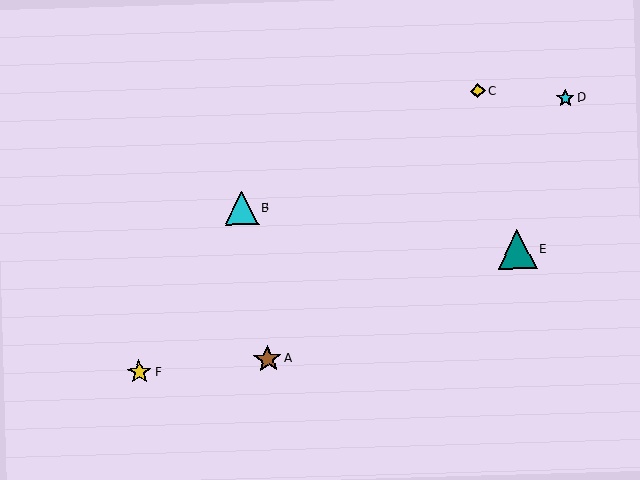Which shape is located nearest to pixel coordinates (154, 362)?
The yellow star (labeled F) at (139, 372) is nearest to that location.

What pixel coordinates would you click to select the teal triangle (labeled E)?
Click at (517, 249) to select the teal triangle E.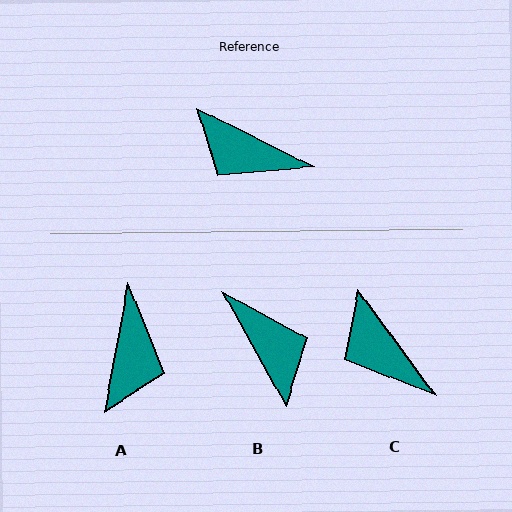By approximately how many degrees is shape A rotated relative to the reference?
Approximately 106 degrees counter-clockwise.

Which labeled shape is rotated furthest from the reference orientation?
B, about 146 degrees away.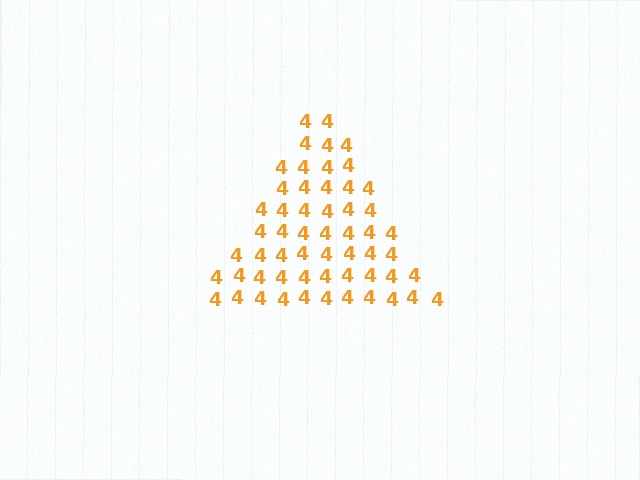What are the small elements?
The small elements are digit 4's.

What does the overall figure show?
The overall figure shows a triangle.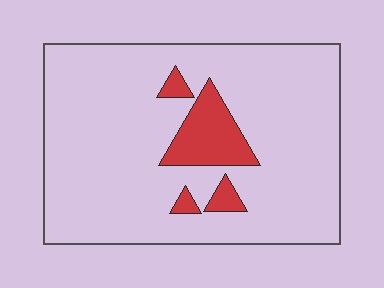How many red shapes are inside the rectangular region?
4.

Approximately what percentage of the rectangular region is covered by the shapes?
Approximately 10%.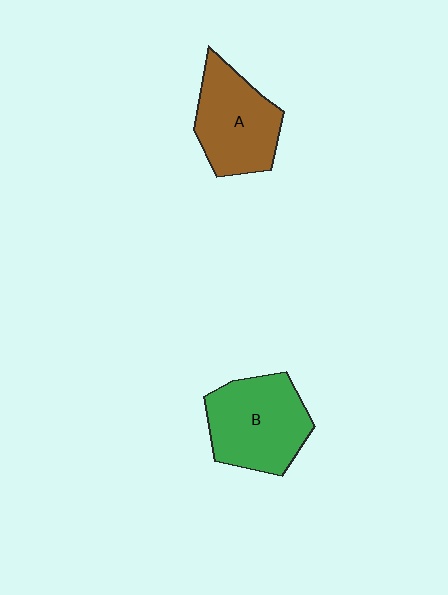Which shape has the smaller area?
Shape A (brown).